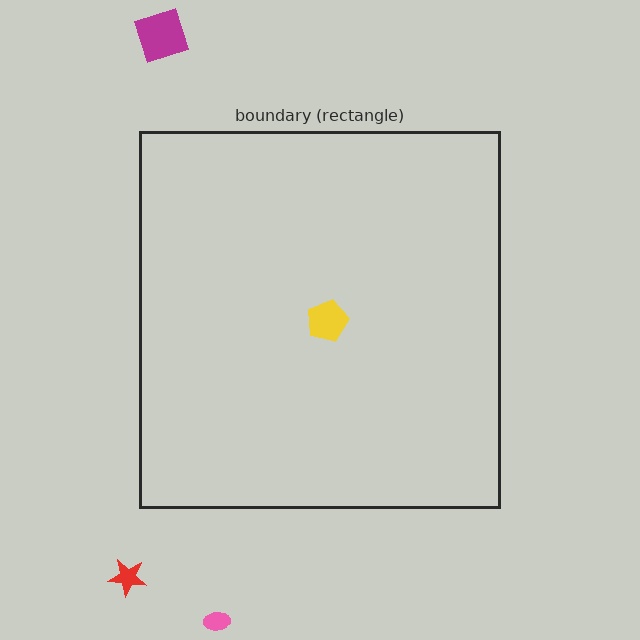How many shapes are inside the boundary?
1 inside, 3 outside.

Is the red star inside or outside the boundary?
Outside.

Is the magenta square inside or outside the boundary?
Outside.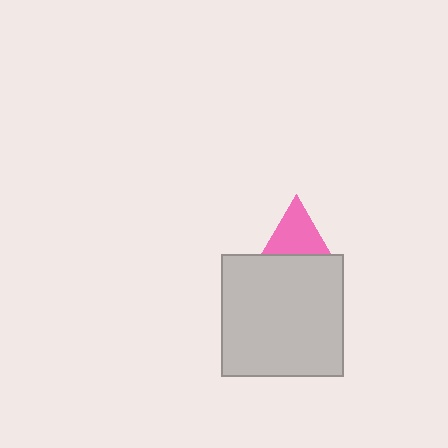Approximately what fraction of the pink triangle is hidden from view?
Roughly 49% of the pink triangle is hidden behind the light gray square.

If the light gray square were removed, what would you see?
You would see the complete pink triangle.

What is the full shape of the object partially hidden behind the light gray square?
The partially hidden object is a pink triangle.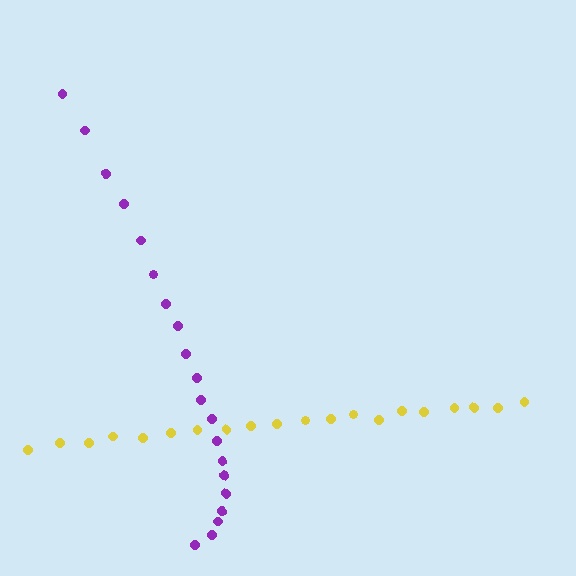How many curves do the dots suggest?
There are 2 distinct paths.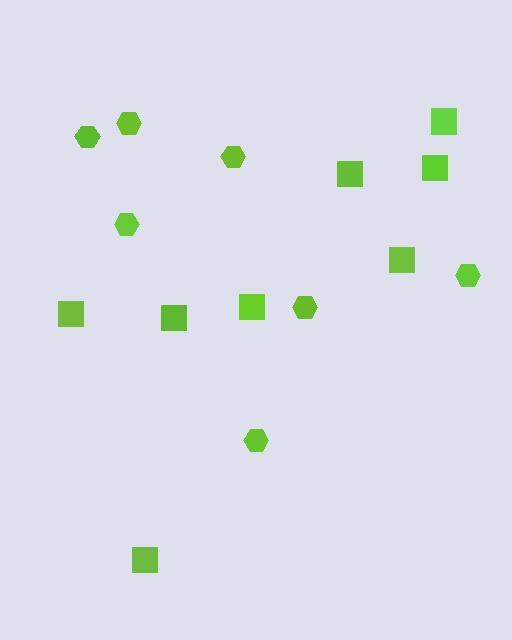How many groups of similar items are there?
There are 2 groups: one group of hexagons (7) and one group of squares (8).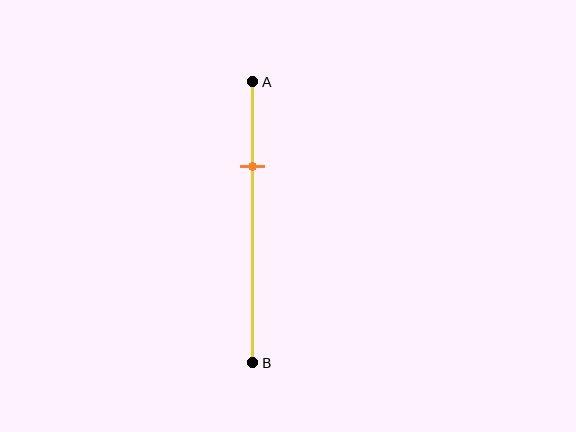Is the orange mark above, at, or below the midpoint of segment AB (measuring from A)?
The orange mark is above the midpoint of segment AB.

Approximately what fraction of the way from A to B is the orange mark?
The orange mark is approximately 30% of the way from A to B.